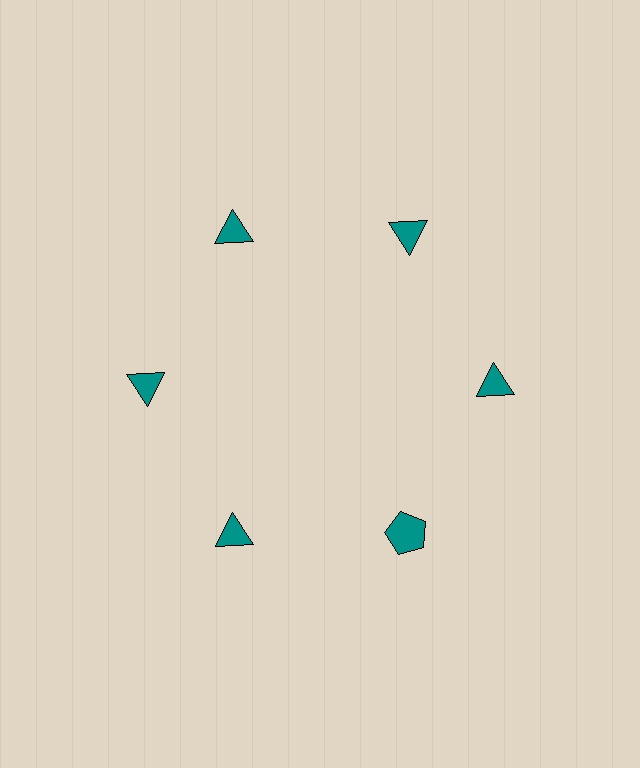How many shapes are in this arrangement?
There are 6 shapes arranged in a ring pattern.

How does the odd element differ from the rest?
It has a different shape: pentagon instead of triangle.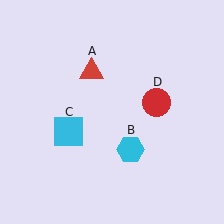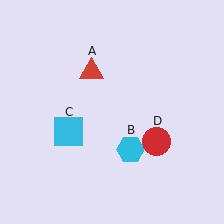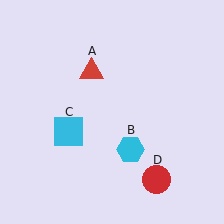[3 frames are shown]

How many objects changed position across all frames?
1 object changed position: red circle (object D).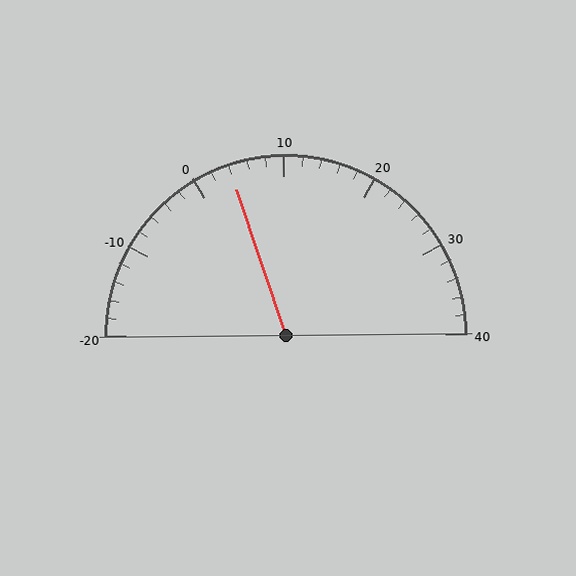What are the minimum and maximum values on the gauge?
The gauge ranges from -20 to 40.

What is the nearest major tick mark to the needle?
The nearest major tick mark is 0.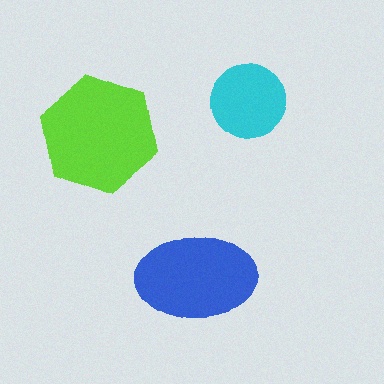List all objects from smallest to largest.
The cyan circle, the blue ellipse, the lime hexagon.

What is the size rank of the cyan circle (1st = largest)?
3rd.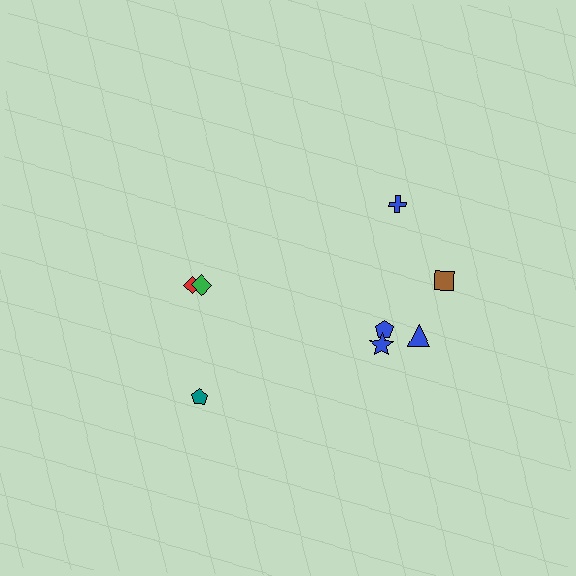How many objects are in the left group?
There are 3 objects.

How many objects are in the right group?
There are 5 objects.